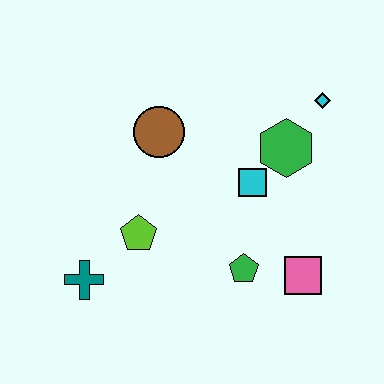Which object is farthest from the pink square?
The teal cross is farthest from the pink square.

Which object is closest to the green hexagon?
The cyan square is closest to the green hexagon.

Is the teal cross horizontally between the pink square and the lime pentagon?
No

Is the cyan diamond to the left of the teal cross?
No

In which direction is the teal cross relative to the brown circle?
The teal cross is below the brown circle.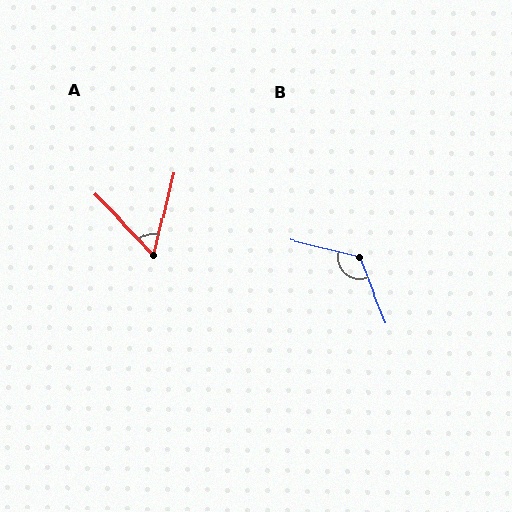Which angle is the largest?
B, at approximately 126 degrees.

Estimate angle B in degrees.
Approximately 126 degrees.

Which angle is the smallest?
A, at approximately 58 degrees.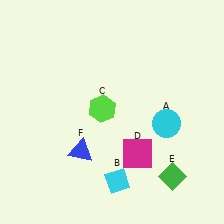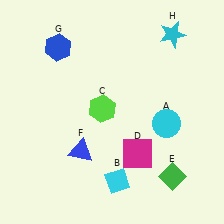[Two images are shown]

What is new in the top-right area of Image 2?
A cyan star (H) was added in the top-right area of Image 2.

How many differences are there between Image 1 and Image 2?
There are 2 differences between the two images.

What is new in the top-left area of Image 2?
A blue hexagon (G) was added in the top-left area of Image 2.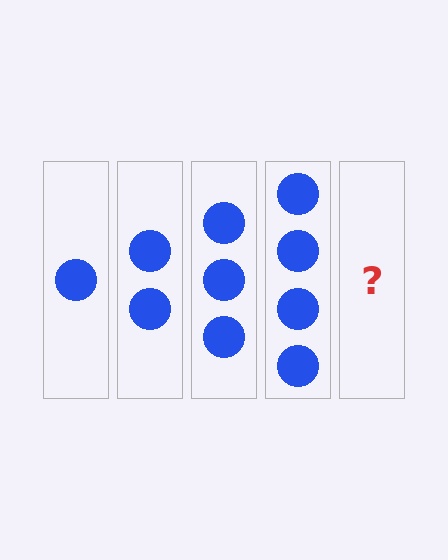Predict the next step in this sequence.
The next step is 5 circles.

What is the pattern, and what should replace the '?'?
The pattern is that each step adds one more circle. The '?' should be 5 circles.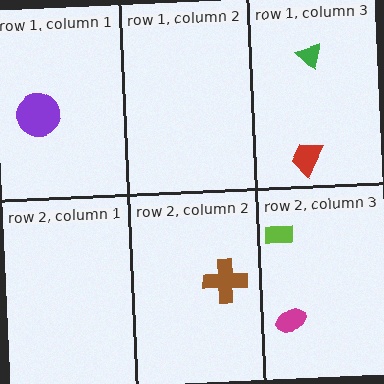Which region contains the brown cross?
The row 2, column 2 region.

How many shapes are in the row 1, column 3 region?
2.